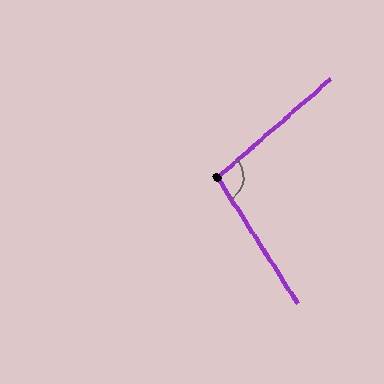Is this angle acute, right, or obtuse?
It is obtuse.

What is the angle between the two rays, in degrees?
Approximately 98 degrees.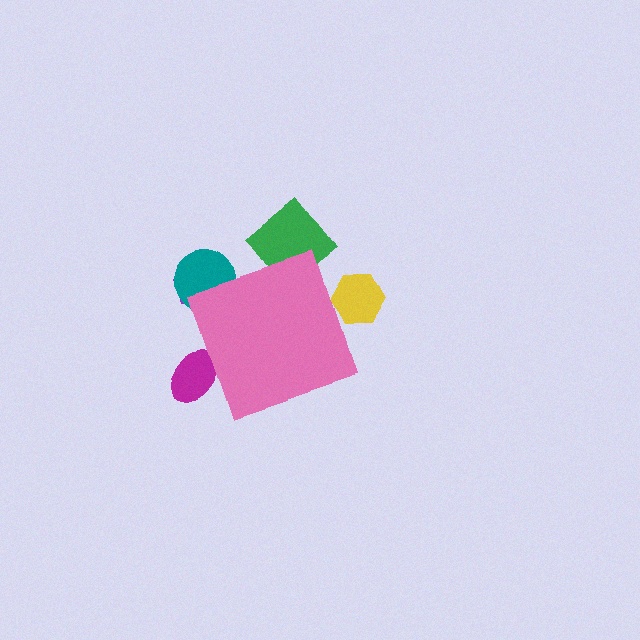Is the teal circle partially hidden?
Yes, the teal circle is partially hidden behind the pink diamond.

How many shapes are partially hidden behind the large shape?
5 shapes are partially hidden.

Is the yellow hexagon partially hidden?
Yes, the yellow hexagon is partially hidden behind the pink diamond.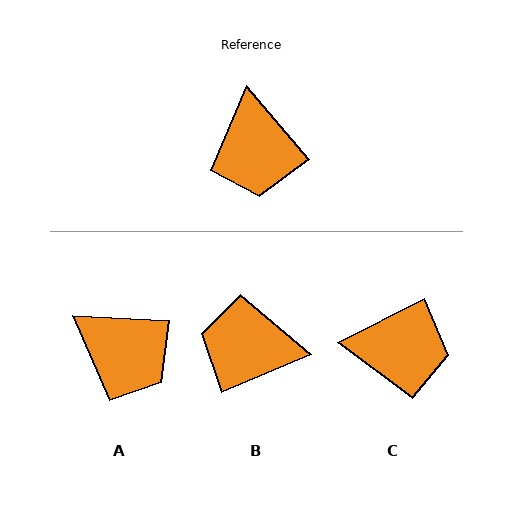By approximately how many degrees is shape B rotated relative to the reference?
Approximately 107 degrees clockwise.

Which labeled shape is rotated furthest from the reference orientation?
B, about 107 degrees away.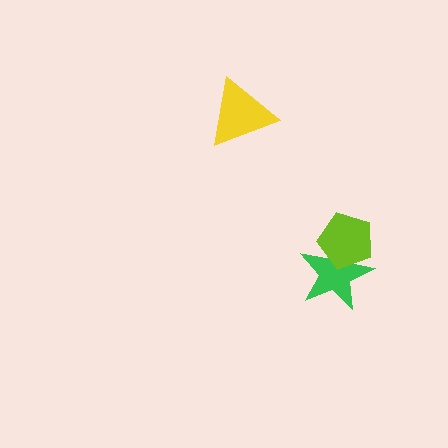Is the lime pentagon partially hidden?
No, no other shape covers it.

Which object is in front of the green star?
The lime pentagon is in front of the green star.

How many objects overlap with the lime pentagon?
1 object overlaps with the lime pentagon.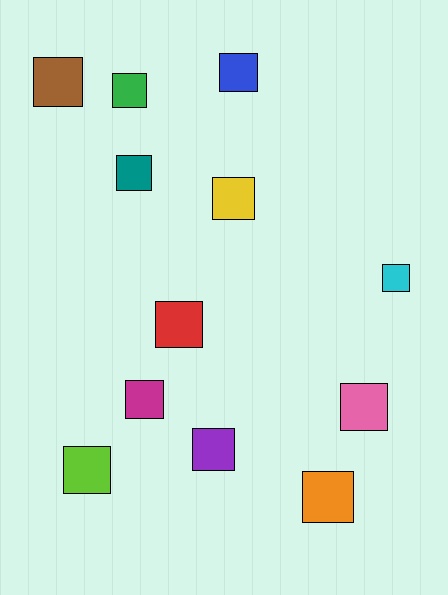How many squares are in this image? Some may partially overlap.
There are 12 squares.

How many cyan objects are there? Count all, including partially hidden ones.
There is 1 cyan object.